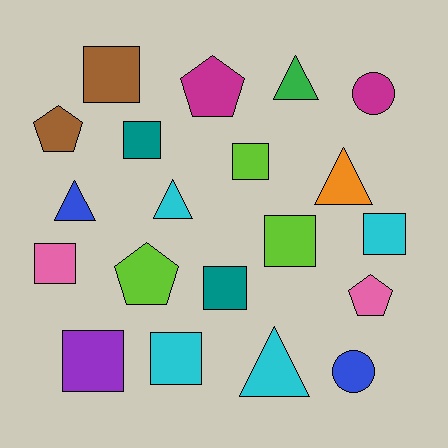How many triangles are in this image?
There are 5 triangles.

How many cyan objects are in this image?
There are 4 cyan objects.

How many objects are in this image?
There are 20 objects.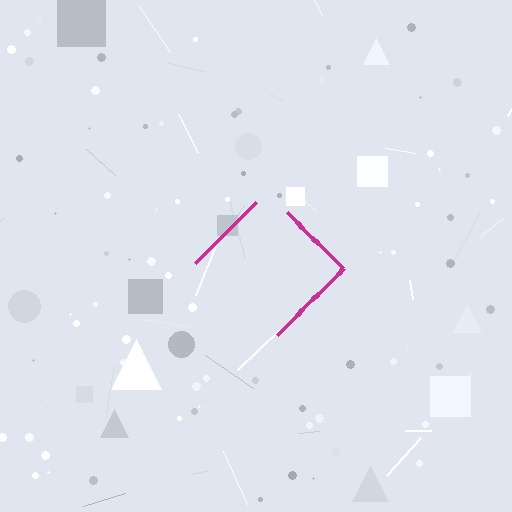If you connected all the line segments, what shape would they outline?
They would outline a diamond.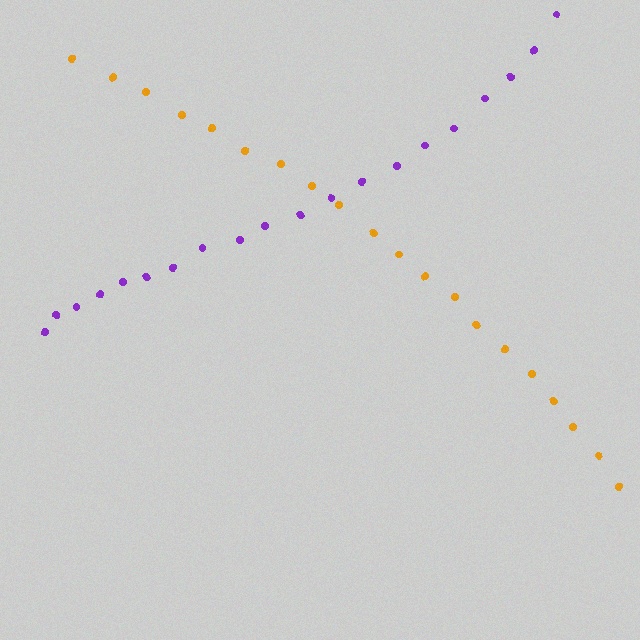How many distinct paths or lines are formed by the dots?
There are 2 distinct paths.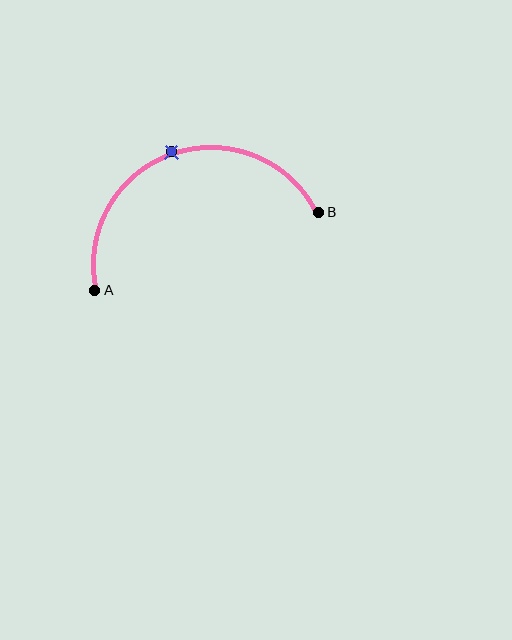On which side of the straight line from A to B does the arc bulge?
The arc bulges above the straight line connecting A and B.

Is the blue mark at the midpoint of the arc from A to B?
Yes. The blue mark lies on the arc at equal arc-length from both A and B — it is the arc midpoint.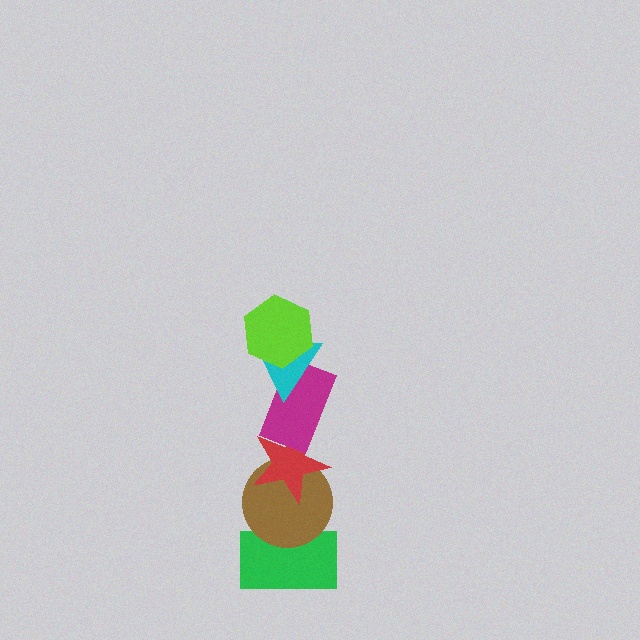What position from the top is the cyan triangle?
The cyan triangle is 2nd from the top.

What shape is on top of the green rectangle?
The brown circle is on top of the green rectangle.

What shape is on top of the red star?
The magenta rectangle is on top of the red star.